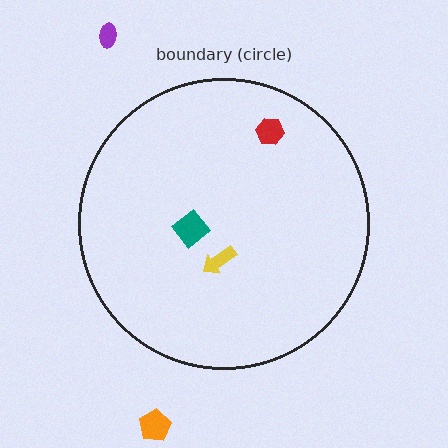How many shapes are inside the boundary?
3 inside, 2 outside.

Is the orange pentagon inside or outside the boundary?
Outside.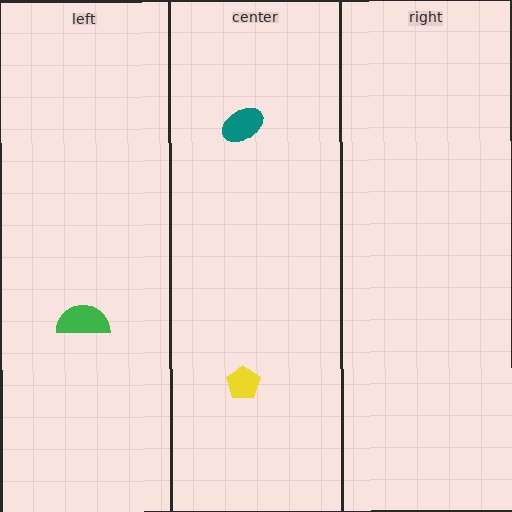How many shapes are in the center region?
2.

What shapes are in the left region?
The green semicircle.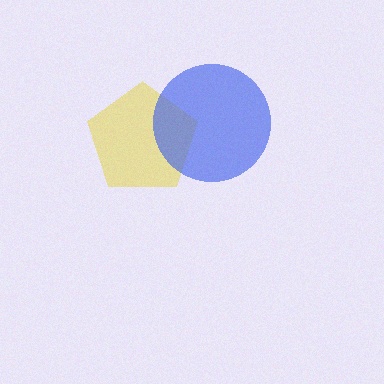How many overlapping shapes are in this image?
There are 2 overlapping shapes in the image.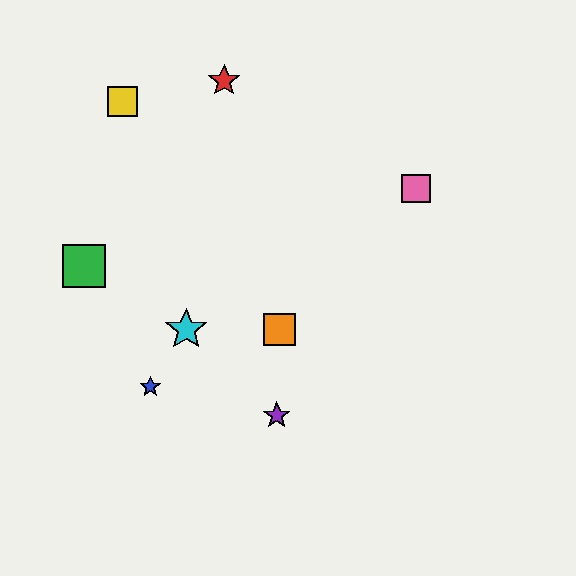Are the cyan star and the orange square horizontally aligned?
Yes, both are at y≈329.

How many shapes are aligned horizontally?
2 shapes (the orange square, the cyan star) are aligned horizontally.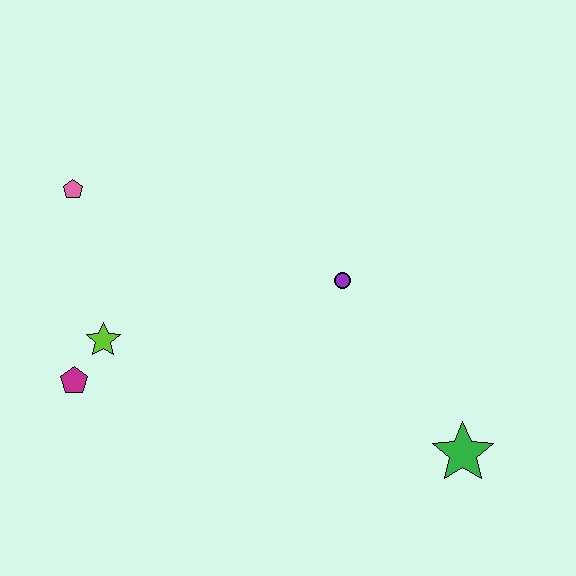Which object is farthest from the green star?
The pink pentagon is farthest from the green star.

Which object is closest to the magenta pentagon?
The lime star is closest to the magenta pentagon.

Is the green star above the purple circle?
No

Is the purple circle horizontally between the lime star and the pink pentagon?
No